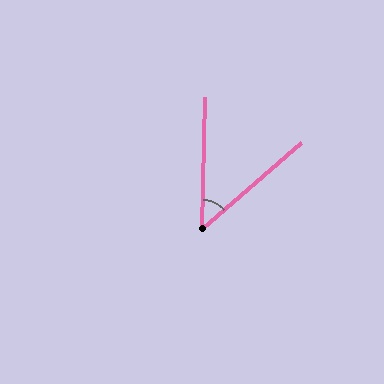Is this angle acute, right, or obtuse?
It is acute.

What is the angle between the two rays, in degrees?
Approximately 48 degrees.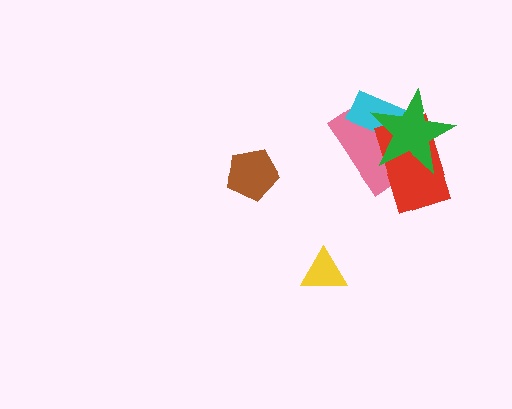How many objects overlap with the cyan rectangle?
3 objects overlap with the cyan rectangle.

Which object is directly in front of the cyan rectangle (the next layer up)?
The red rectangle is directly in front of the cyan rectangle.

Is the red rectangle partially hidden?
Yes, it is partially covered by another shape.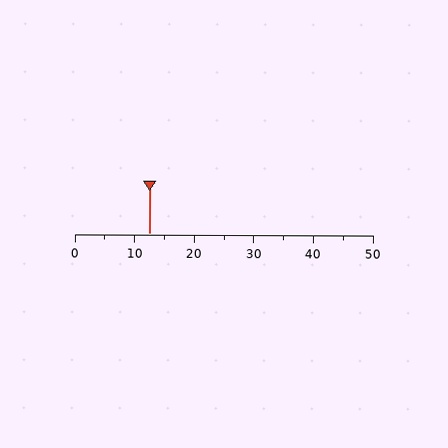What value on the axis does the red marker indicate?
The marker indicates approximately 12.5.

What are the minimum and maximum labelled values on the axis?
The axis runs from 0 to 50.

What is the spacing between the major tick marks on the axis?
The major ticks are spaced 10 apart.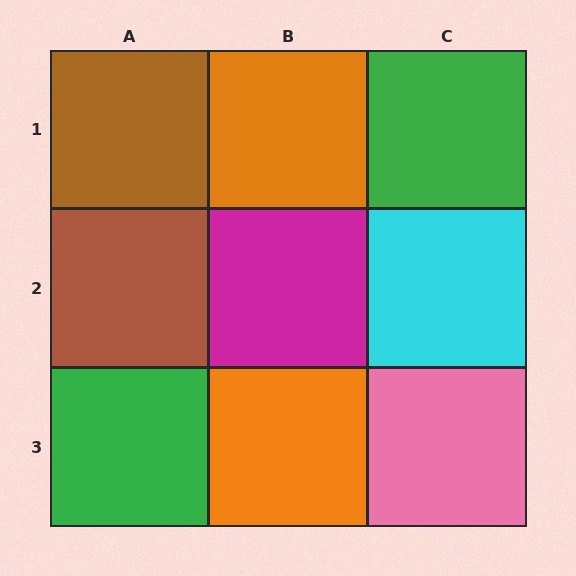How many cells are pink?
1 cell is pink.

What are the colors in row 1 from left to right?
Brown, orange, green.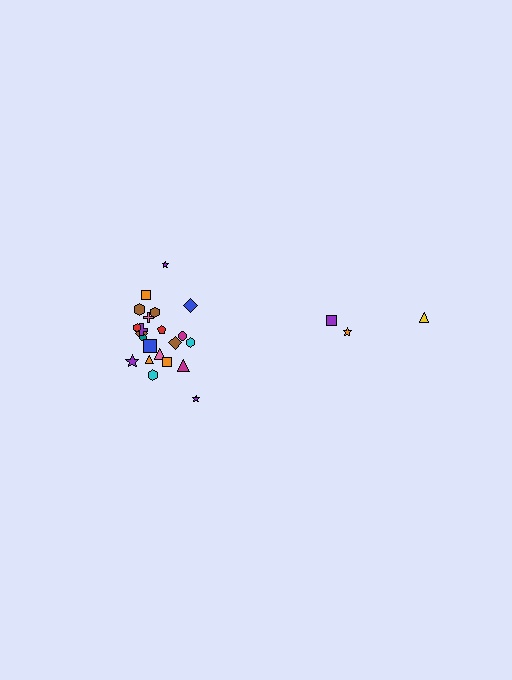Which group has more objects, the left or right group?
The left group.